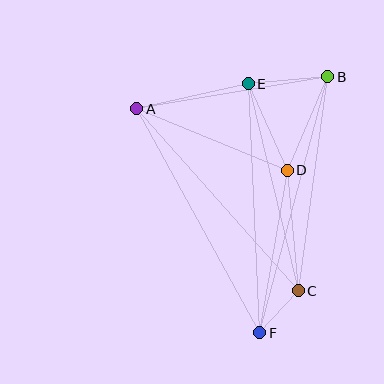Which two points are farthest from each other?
Points B and F are farthest from each other.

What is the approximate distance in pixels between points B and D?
The distance between B and D is approximately 102 pixels.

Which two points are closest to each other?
Points C and F are closest to each other.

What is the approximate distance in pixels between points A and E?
The distance between A and E is approximately 114 pixels.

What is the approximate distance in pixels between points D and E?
The distance between D and E is approximately 95 pixels.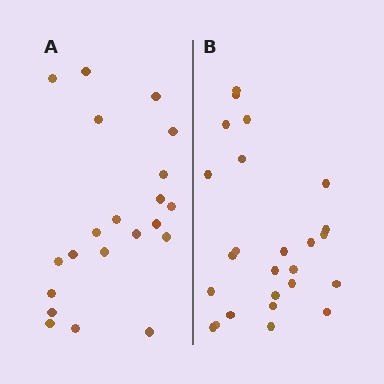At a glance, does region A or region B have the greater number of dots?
Region B (the right region) has more dots.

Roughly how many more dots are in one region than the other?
Region B has about 4 more dots than region A.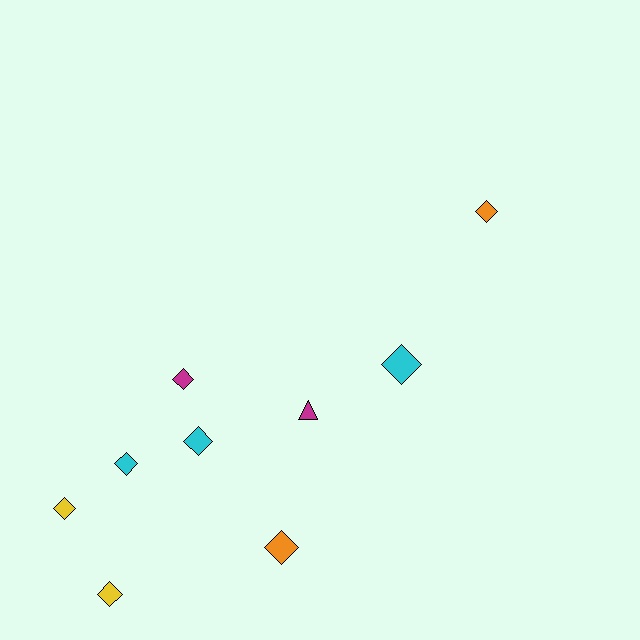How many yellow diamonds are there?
There are 2 yellow diamonds.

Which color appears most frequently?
Cyan, with 3 objects.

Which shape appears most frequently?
Diamond, with 8 objects.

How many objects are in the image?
There are 9 objects.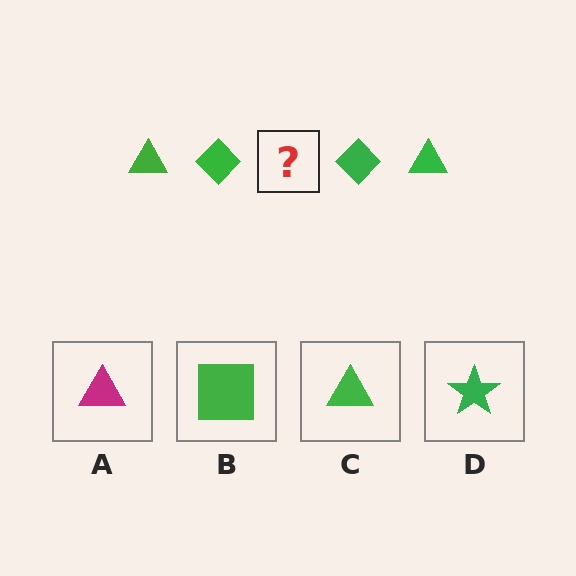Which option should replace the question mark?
Option C.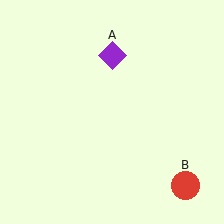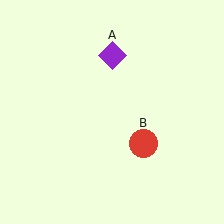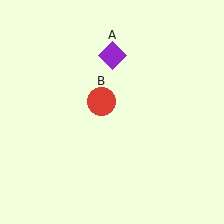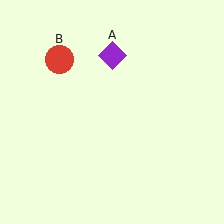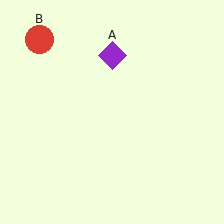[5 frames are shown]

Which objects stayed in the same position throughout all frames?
Purple diamond (object A) remained stationary.